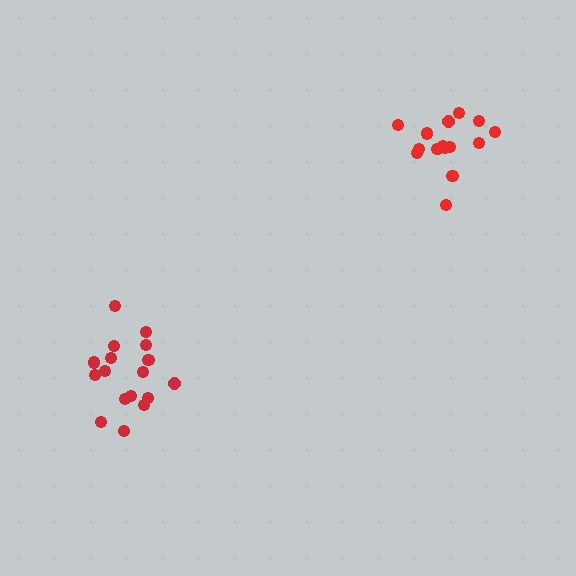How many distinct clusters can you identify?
There are 2 distinct clusters.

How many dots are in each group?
Group 1: 15 dots, Group 2: 17 dots (32 total).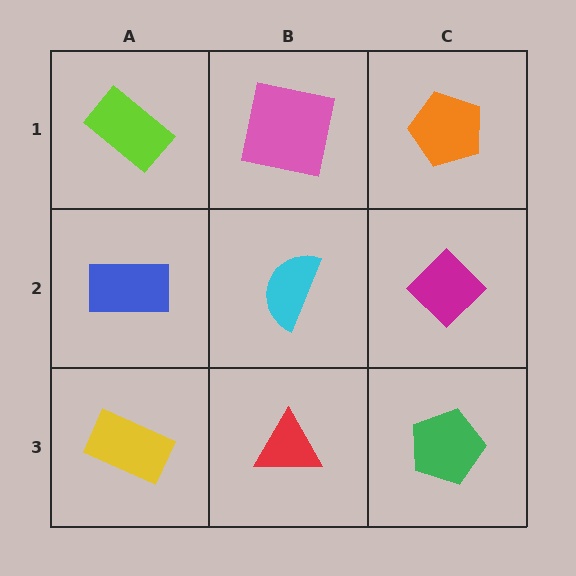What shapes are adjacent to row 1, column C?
A magenta diamond (row 2, column C), a pink square (row 1, column B).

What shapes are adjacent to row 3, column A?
A blue rectangle (row 2, column A), a red triangle (row 3, column B).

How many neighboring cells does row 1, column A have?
2.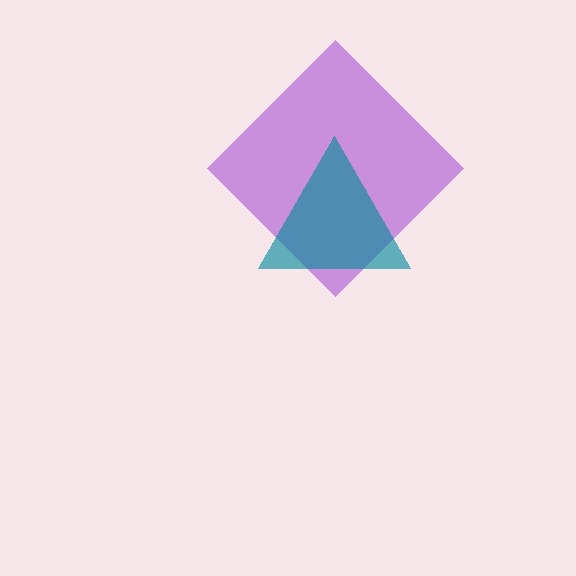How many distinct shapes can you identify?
There are 2 distinct shapes: a purple diamond, a teal triangle.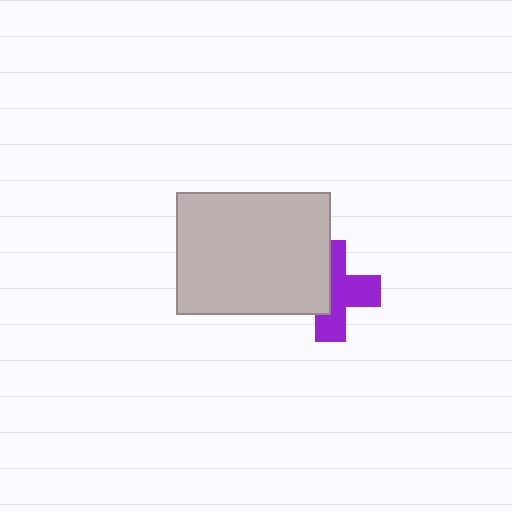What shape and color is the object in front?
The object in front is a light gray rectangle.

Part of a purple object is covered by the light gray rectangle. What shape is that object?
It is a cross.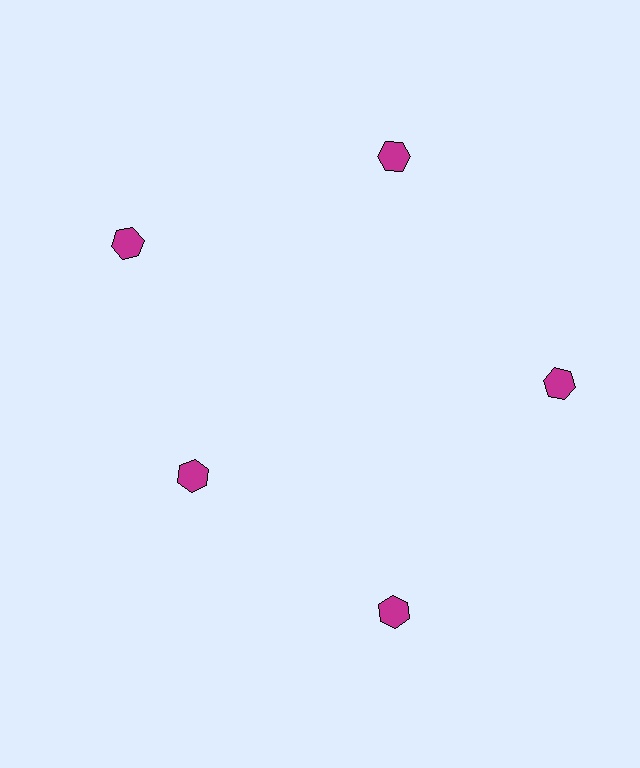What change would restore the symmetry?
The symmetry would be restored by moving it outward, back onto the ring so that all 5 hexagons sit at equal angles and equal distance from the center.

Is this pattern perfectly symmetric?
No. The 5 magenta hexagons are arranged in a ring, but one element near the 8 o'clock position is pulled inward toward the center, breaking the 5-fold rotational symmetry.